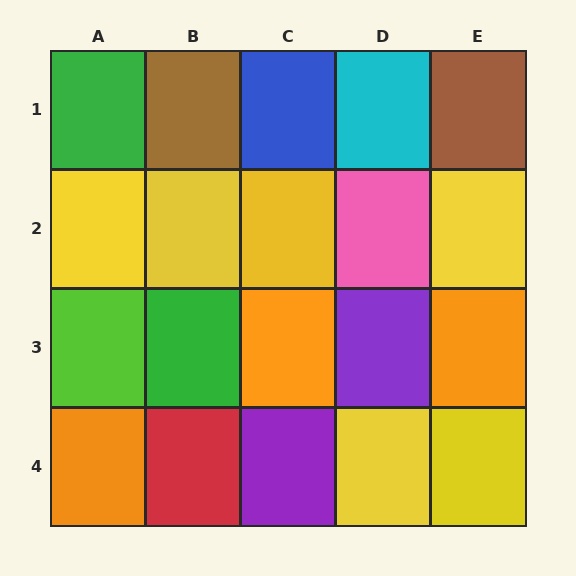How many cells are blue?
1 cell is blue.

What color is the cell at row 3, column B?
Green.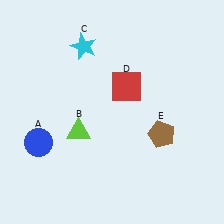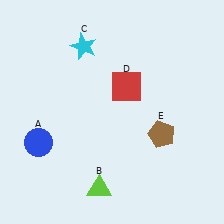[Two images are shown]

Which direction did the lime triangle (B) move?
The lime triangle (B) moved down.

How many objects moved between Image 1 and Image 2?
1 object moved between the two images.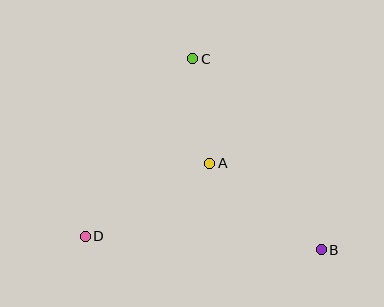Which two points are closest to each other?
Points A and C are closest to each other.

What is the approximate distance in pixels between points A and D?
The distance between A and D is approximately 144 pixels.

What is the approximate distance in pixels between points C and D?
The distance between C and D is approximately 208 pixels.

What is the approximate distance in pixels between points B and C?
The distance between B and C is approximately 230 pixels.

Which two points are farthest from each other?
Points B and D are farthest from each other.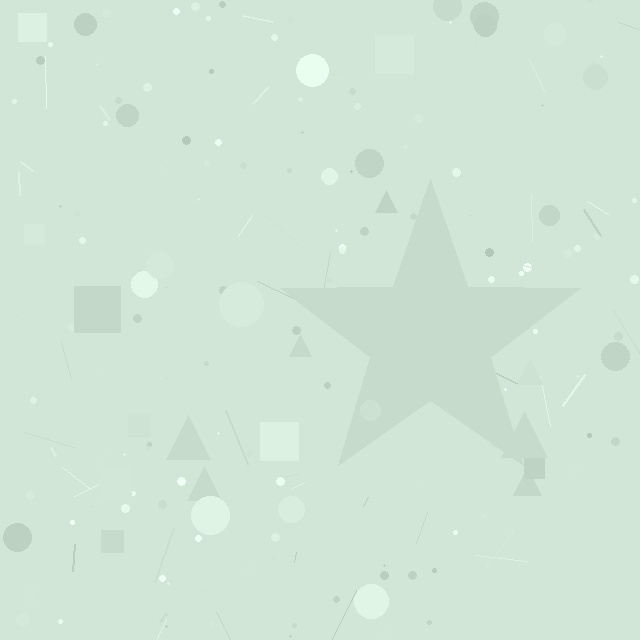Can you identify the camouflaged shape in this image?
The camouflaged shape is a star.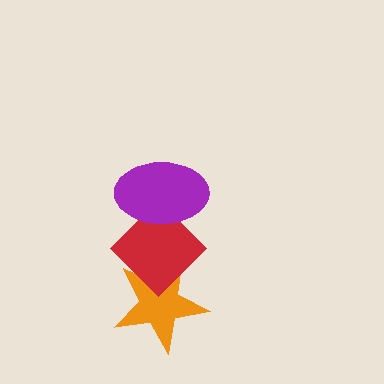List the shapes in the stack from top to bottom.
From top to bottom: the purple ellipse, the red diamond, the orange star.